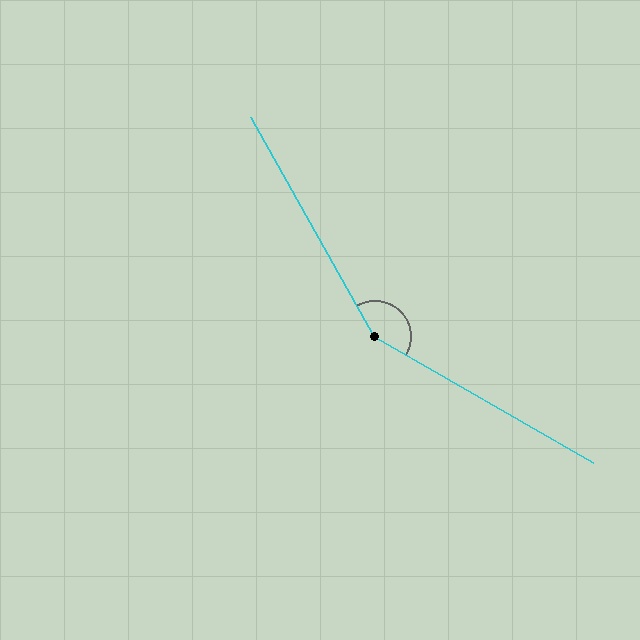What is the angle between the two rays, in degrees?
Approximately 149 degrees.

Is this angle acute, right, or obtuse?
It is obtuse.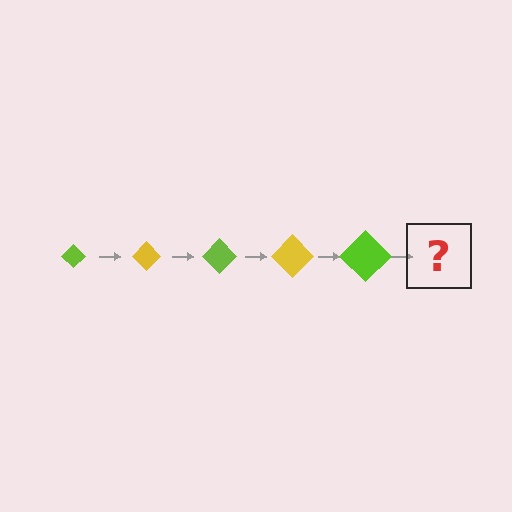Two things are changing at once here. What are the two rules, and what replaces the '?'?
The two rules are that the diamond grows larger each step and the color cycles through lime and yellow. The '?' should be a yellow diamond, larger than the previous one.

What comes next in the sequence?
The next element should be a yellow diamond, larger than the previous one.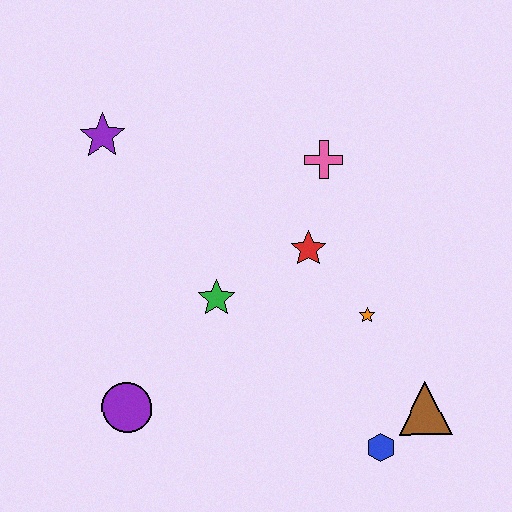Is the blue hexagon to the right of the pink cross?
Yes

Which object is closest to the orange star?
The red star is closest to the orange star.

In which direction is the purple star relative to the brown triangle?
The purple star is to the left of the brown triangle.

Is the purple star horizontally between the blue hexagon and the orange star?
No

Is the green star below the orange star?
No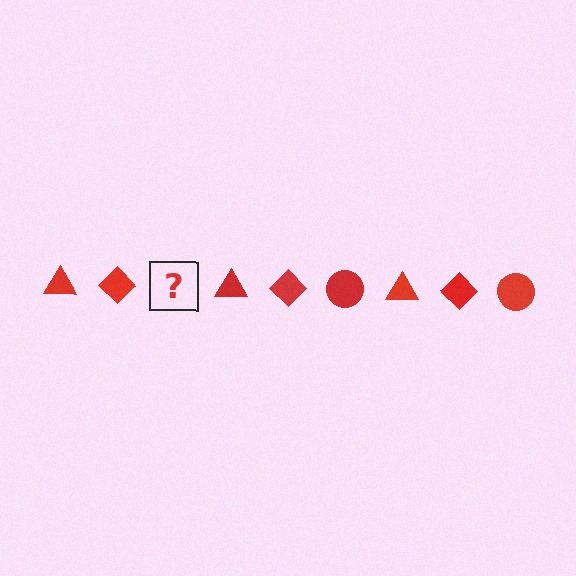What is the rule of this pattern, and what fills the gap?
The rule is that the pattern cycles through triangle, diamond, circle shapes in red. The gap should be filled with a red circle.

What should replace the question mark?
The question mark should be replaced with a red circle.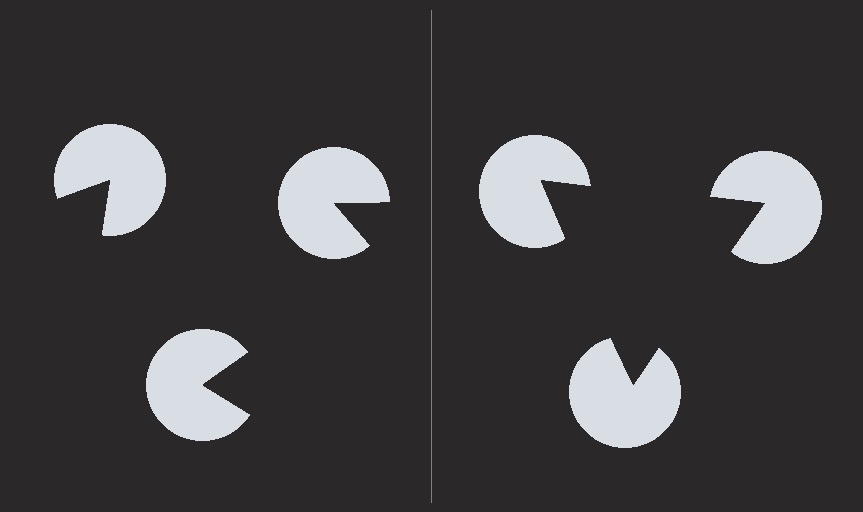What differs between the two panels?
The pac-man discs are positioned identically on both sides; only the wedge orientations differ. On the right they align to a triangle; on the left they are misaligned.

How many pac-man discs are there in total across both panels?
6 — 3 on each side.